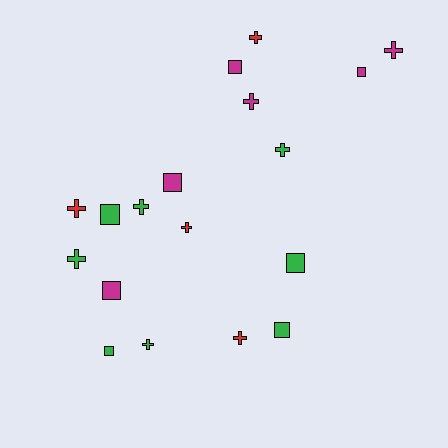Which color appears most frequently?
Green, with 8 objects.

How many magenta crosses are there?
There are 2 magenta crosses.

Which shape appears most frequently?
Cross, with 10 objects.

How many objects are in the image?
There are 18 objects.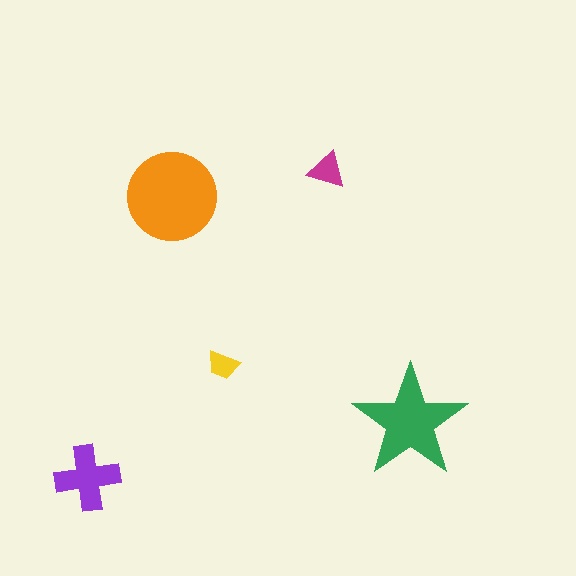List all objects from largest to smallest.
The orange circle, the green star, the purple cross, the magenta triangle, the yellow trapezoid.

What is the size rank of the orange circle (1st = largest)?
1st.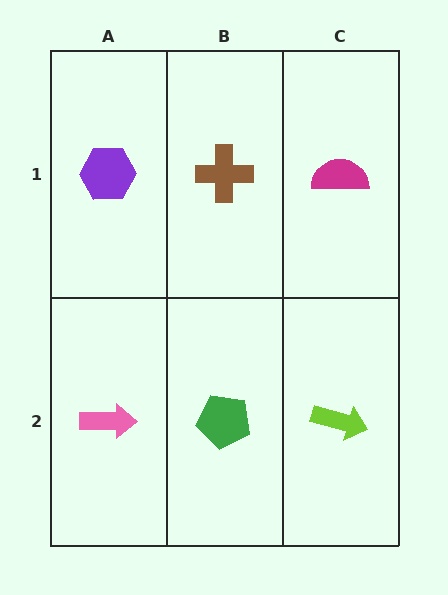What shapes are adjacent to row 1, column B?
A green pentagon (row 2, column B), a purple hexagon (row 1, column A), a magenta semicircle (row 1, column C).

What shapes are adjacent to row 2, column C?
A magenta semicircle (row 1, column C), a green pentagon (row 2, column B).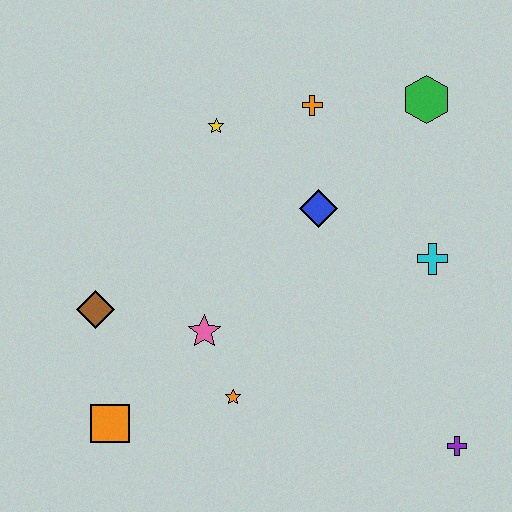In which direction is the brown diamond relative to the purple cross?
The brown diamond is to the left of the purple cross.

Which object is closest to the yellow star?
The orange cross is closest to the yellow star.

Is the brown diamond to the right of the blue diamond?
No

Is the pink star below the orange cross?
Yes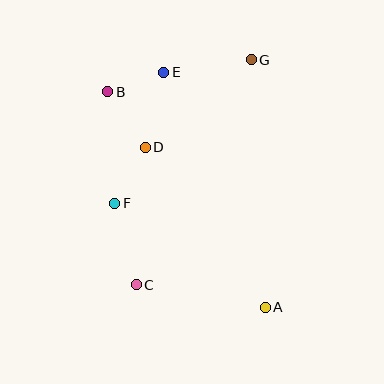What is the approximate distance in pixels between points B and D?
The distance between B and D is approximately 67 pixels.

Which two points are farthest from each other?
Points A and B are farthest from each other.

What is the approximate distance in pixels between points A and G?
The distance between A and G is approximately 248 pixels.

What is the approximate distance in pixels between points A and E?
The distance between A and E is approximately 256 pixels.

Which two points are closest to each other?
Points B and E are closest to each other.